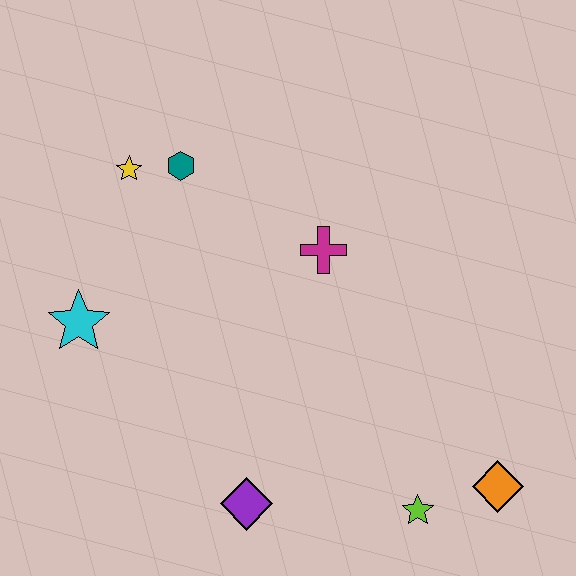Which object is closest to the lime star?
The orange diamond is closest to the lime star.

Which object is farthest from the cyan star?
The orange diamond is farthest from the cyan star.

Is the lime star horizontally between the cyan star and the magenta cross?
No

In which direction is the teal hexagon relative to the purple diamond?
The teal hexagon is above the purple diamond.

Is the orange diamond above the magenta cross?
No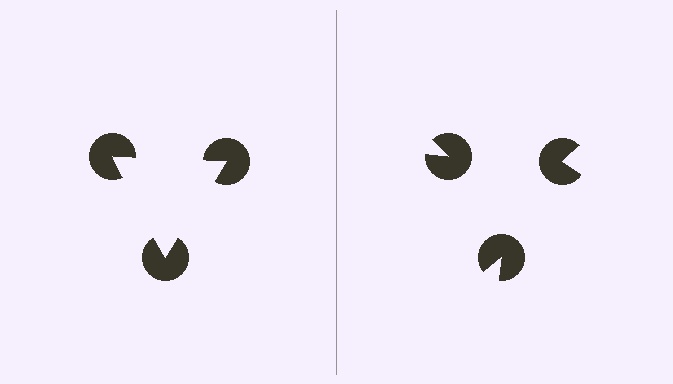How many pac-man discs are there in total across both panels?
6 — 3 on each side.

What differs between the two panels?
The pac-man discs are positioned identically on both sides; only the wedge orientations differ. On the left they align to a triangle; on the right they are misaligned.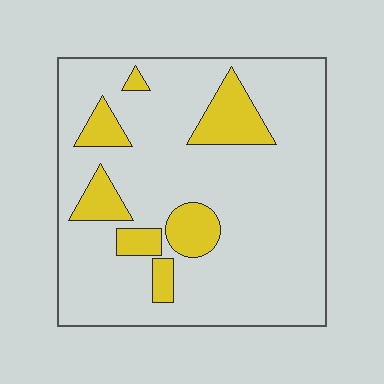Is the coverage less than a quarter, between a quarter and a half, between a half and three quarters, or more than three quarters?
Less than a quarter.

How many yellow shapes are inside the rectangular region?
7.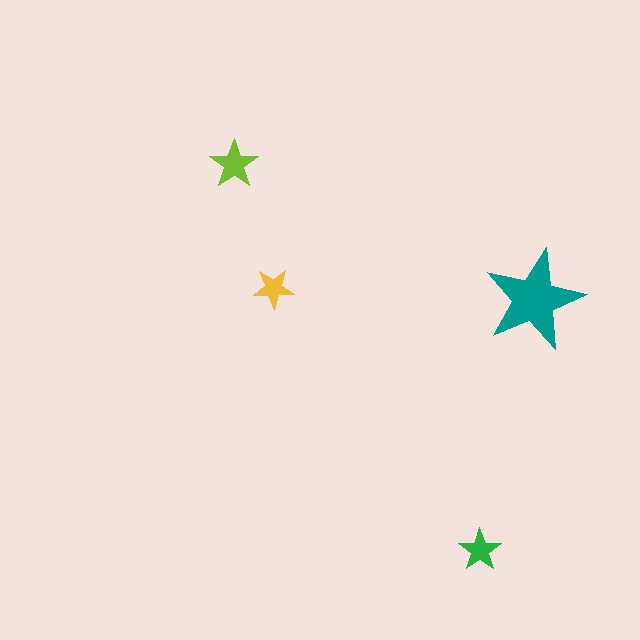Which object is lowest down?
The green star is bottommost.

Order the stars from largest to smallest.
the teal one, the lime one, the green one, the yellow one.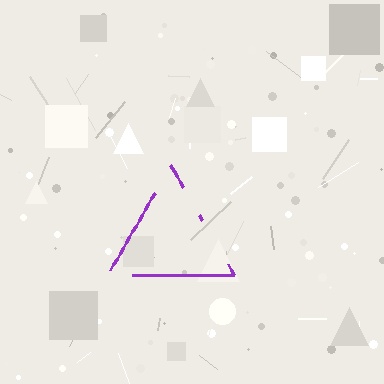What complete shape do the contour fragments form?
The contour fragments form a triangle.